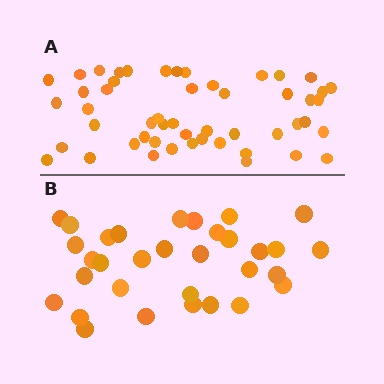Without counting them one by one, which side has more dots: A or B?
Region A (the top region) has more dots.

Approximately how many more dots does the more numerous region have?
Region A has approximately 20 more dots than region B.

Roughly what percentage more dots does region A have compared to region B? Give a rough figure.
About 60% more.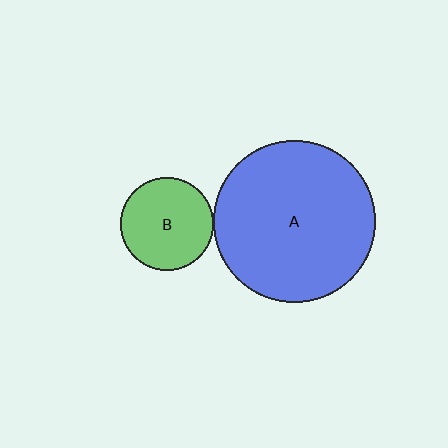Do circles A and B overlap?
Yes.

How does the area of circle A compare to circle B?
Approximately 3.0 times.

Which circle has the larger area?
Circle A (blue).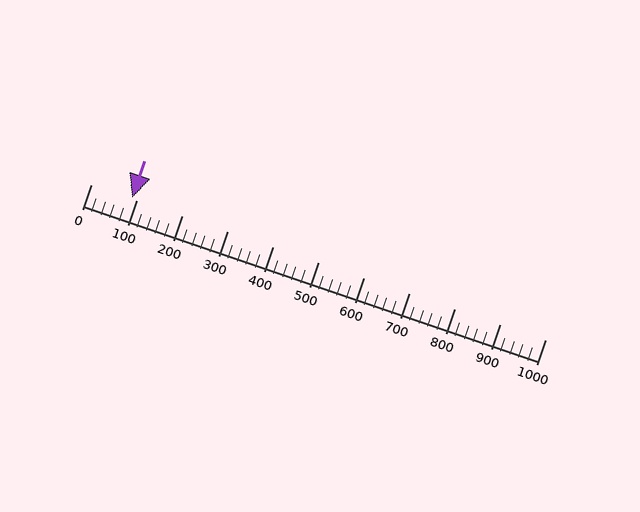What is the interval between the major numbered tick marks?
The major tick marks are spaced 100 units apart.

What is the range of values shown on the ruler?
The ruler shows values from 0 to 1000.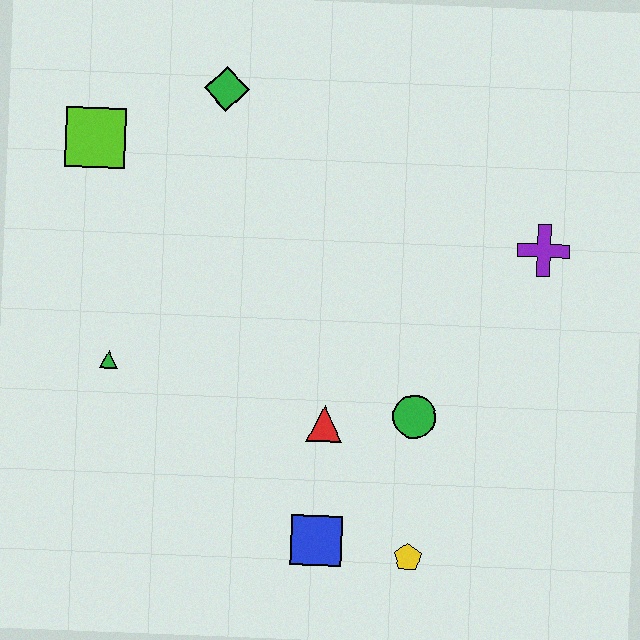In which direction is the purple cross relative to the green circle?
The purple cross is above the green circle.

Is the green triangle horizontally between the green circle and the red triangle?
No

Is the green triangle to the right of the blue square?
No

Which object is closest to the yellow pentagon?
The blue square is closest to the yellow pentagon.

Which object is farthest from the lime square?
The yellow pentagon is farthest from the lime square.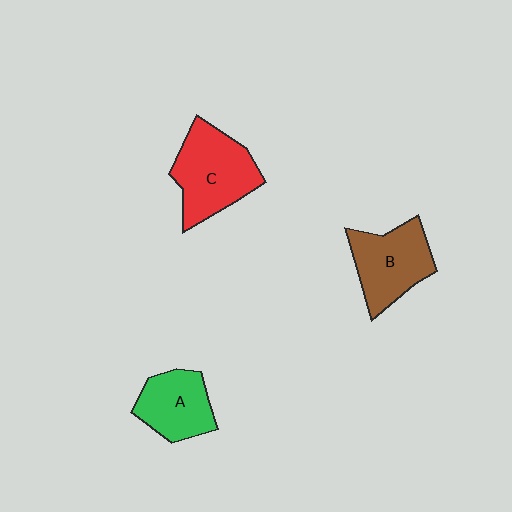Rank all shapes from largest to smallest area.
From largest to smallest: C (red), B (brown), A (green).